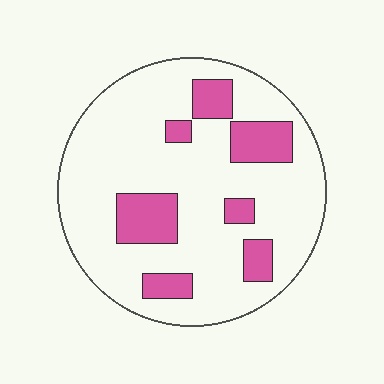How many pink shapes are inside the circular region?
7.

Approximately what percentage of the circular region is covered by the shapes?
Approximately 20%.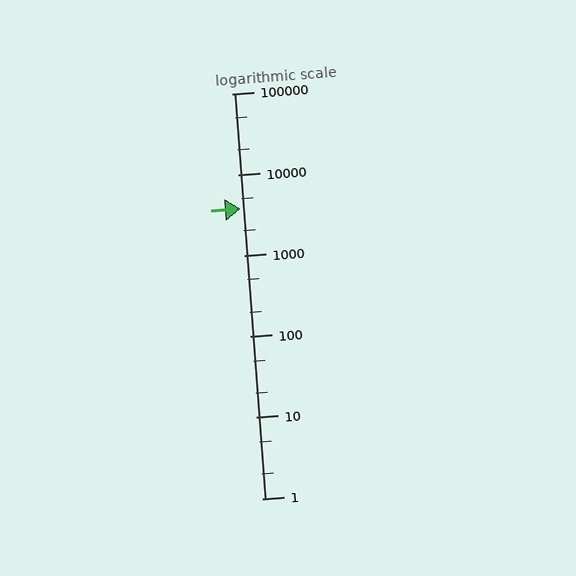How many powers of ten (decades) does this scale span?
The scale spans 5 decades, from 1 to 100000.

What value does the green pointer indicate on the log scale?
The pointer indicates approximately 3800.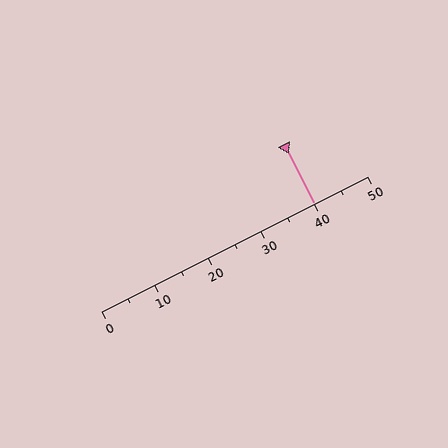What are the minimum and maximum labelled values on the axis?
The axis runs from 0 to 50.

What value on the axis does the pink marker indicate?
The marker indicates approximately 40.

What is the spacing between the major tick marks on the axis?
The major ticks are spaced 10 apart.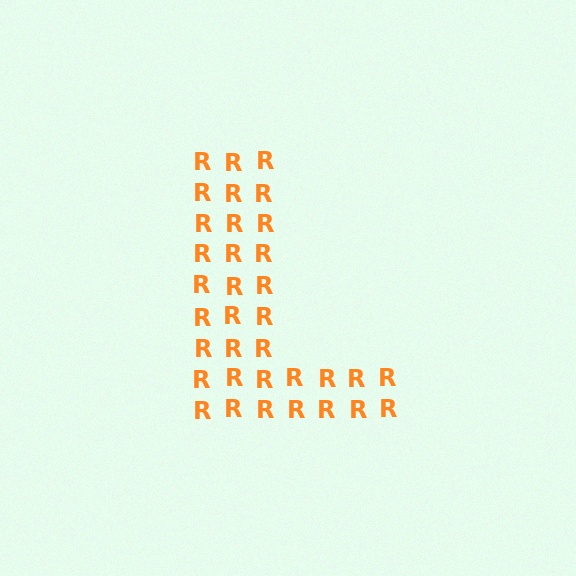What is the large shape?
The large shape is the letter L.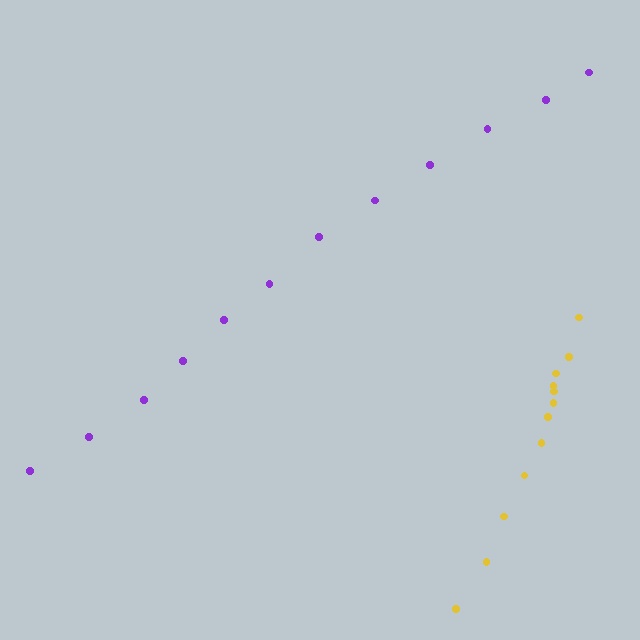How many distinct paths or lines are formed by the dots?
There are 2 distinct paths.